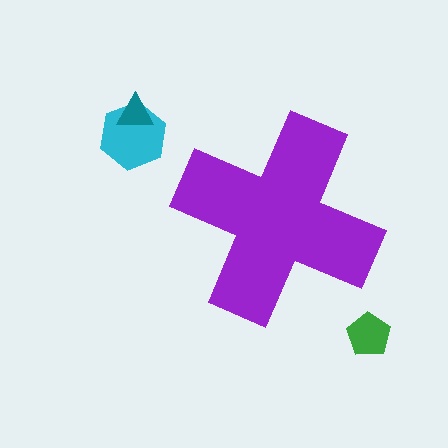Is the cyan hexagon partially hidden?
No, the cyan hexagon is fully visible.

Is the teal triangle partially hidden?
No, the teal triangle is fully visible.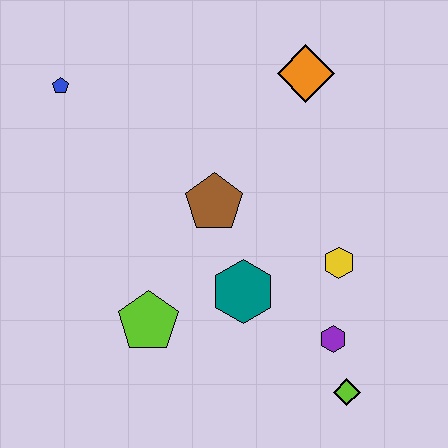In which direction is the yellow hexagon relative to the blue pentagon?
The yellow hexagon is to the right of the blue pentagon.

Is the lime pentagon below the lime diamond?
No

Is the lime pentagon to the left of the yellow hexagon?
Yes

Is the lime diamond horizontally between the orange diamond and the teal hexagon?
No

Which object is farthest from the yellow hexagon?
The blue pentagon is farthest from the yellow hexagon.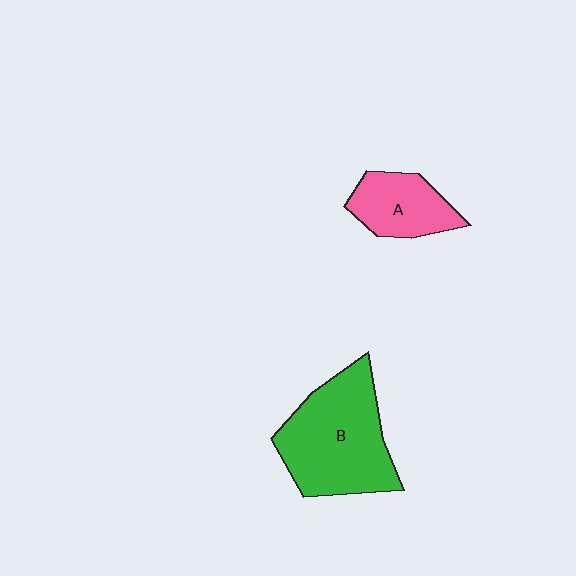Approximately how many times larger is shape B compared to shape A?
Approximately 2.0 times.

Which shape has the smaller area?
Shape A (pink).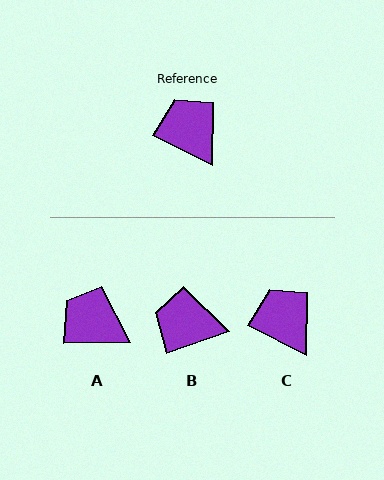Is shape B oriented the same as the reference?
No, it is off by about 46 degrees.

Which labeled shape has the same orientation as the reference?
C.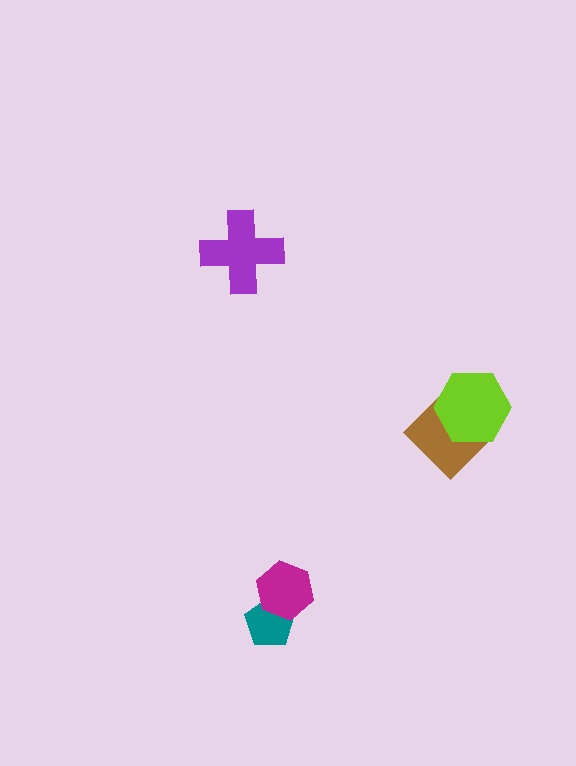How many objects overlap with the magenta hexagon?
1 object overlaps with the magenta hexagon.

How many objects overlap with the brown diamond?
1 object overlaps with the brown diamond.